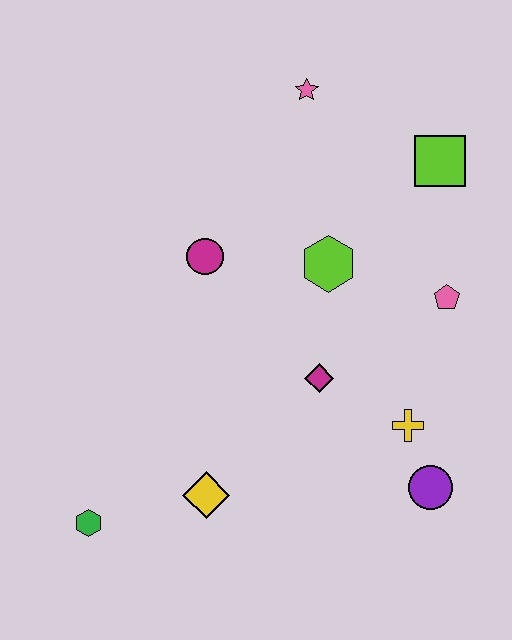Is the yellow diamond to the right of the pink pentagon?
No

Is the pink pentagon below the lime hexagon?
Yes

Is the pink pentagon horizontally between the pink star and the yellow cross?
No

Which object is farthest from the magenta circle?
The purple circle is farthest from the magenta circle.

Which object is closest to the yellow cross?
The purple circle is closest to the yellow cross.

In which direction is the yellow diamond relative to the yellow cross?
The yellow diamond is to the left of the yellow cross.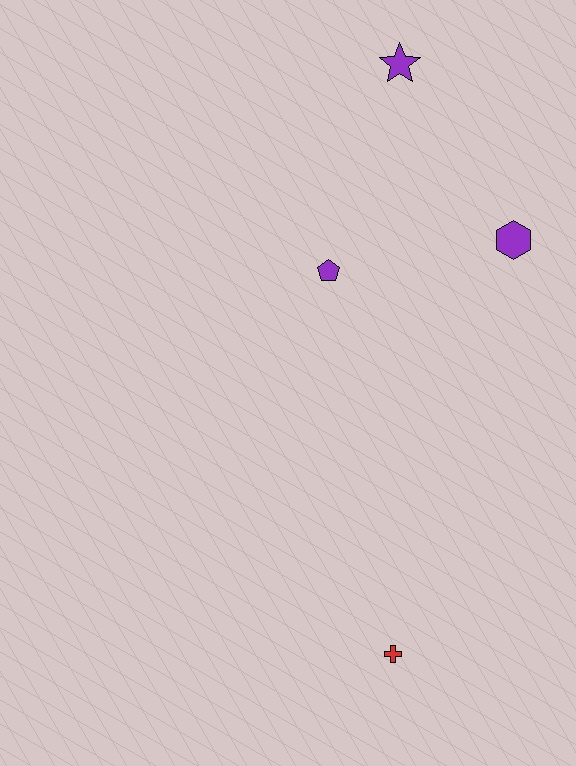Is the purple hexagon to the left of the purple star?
No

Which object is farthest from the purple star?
The red cross is farthest from the purple star.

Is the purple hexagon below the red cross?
No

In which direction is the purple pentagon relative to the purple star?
The purple pentagon is below the purple star.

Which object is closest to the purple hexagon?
The purple pentagon is closest to the purple hexagon.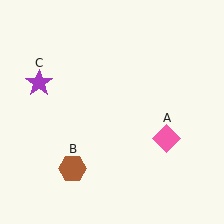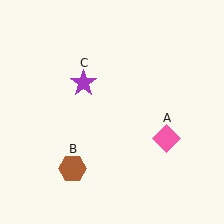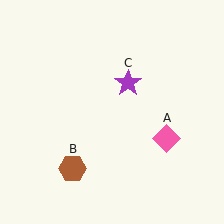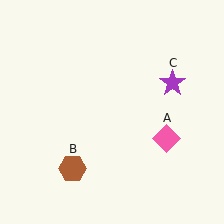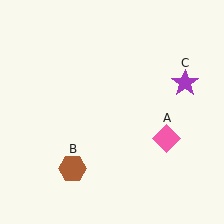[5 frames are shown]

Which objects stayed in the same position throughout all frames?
Pink diamond (object A) and brown hexagon (object B) remained stationary.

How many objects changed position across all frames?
1 object changed position: purple star (object C).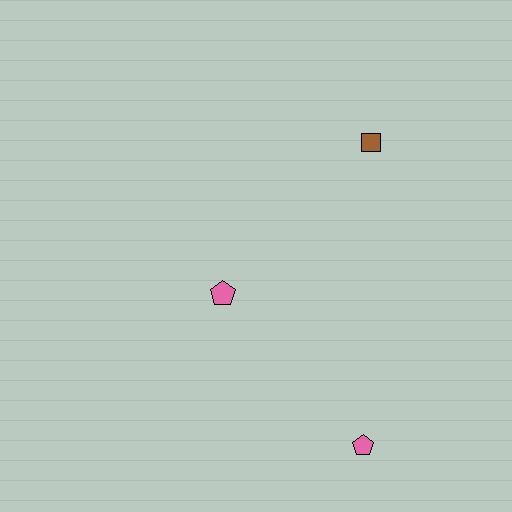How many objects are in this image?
There are 3 objects.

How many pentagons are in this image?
There are 2 pentagons.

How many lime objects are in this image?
There are no lime objects.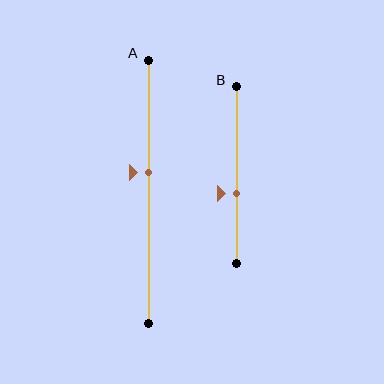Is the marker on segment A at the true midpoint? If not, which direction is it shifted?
No, the marker on segment A is shifted upward by about 7% of the segment length.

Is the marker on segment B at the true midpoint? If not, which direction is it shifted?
No, the marker on segment B is shifted downward by about 10% of the segment length.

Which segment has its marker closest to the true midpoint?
Segment A has its marker closest to the true midpoint.